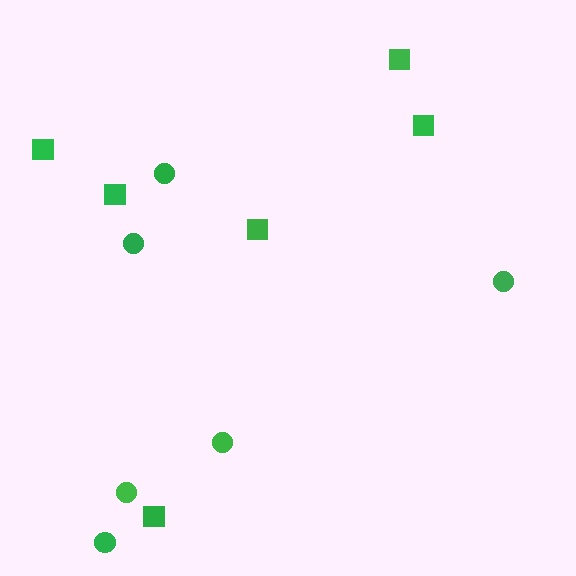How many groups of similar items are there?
There are 2 groups: one group of squares (6) and one group of circles (6).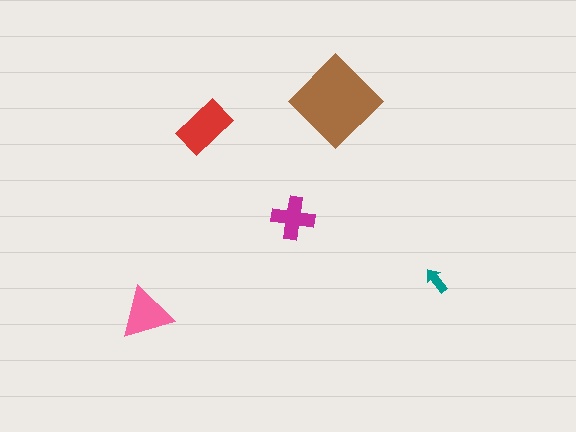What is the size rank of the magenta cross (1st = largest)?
4th.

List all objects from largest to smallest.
The brown diamond, the red rectangle, the pink triangle, the magenta cross, the teal arrow.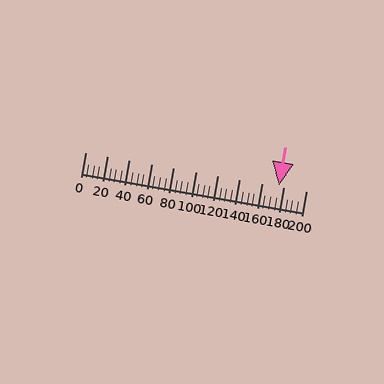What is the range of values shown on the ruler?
The ruler shows values from 0 to 200.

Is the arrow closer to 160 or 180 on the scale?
The arrow is closer to 180.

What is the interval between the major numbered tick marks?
The major tick marks are spaced 20 units apart.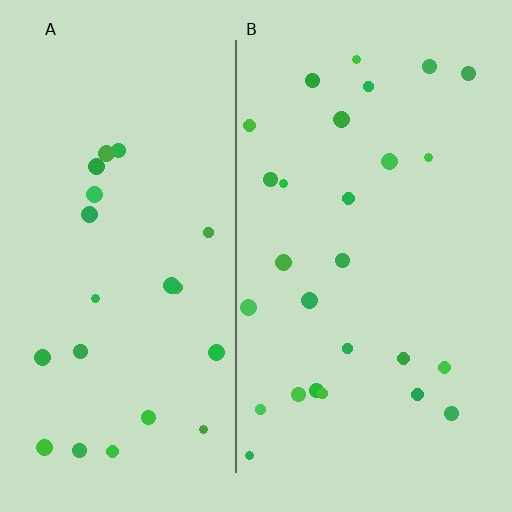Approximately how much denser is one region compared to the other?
Approximately 1.3× — region B over region A.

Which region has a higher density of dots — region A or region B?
B (the right).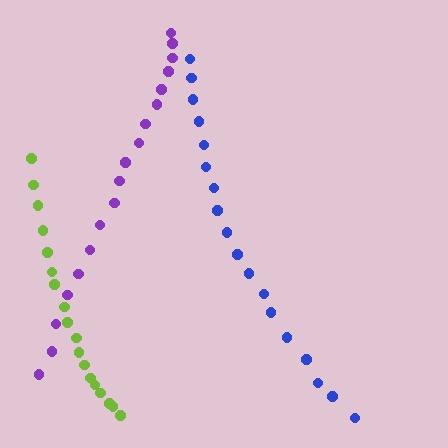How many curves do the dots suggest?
There are 3 distinct paths.